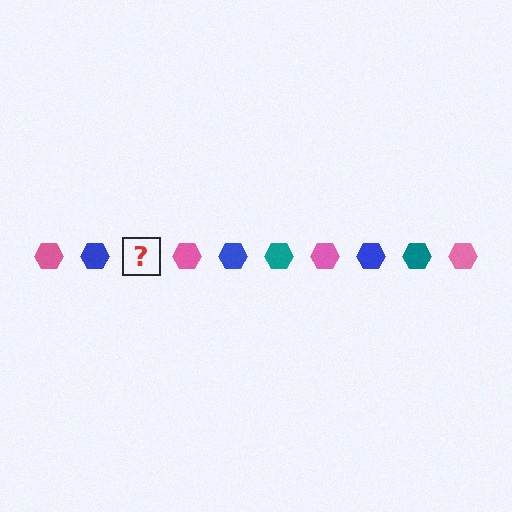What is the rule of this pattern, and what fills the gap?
The rule is that the pattern cycles through pink, blue, teal hexagons. The gap should be filled with a teal hexagon.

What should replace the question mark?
The question mark should be replaced with a teal hexagon.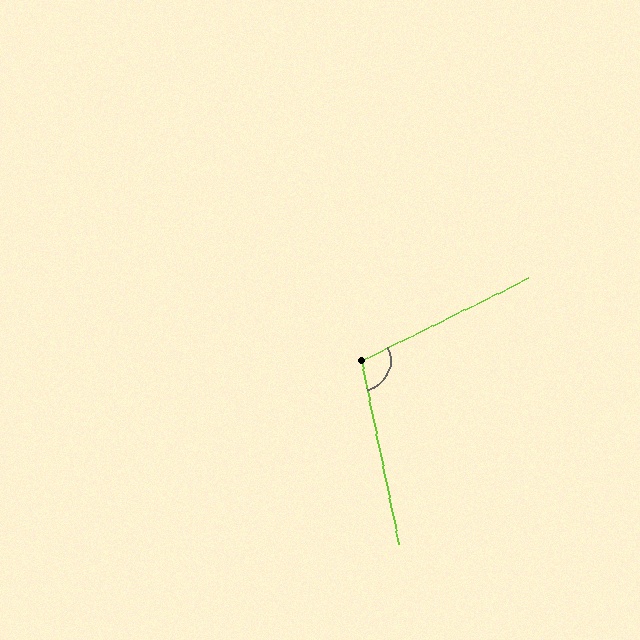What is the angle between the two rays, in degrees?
Approximately 105 degrees.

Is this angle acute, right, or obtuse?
It is obtuse.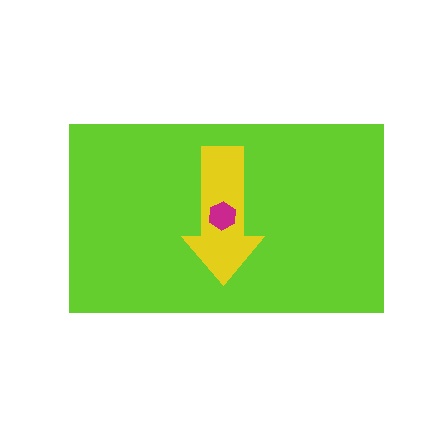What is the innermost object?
The magenta hexagon.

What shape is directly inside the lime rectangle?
The yellow arrow.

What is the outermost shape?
The lime rectangle.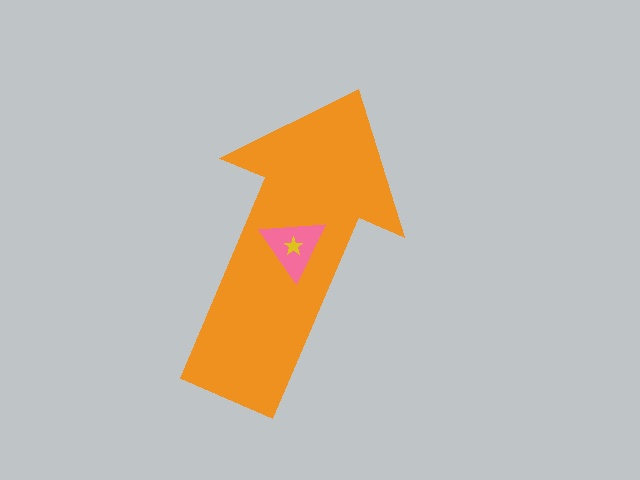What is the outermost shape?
The orange arrow.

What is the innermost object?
The yellow star.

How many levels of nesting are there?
3.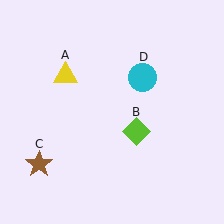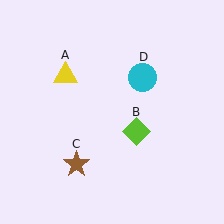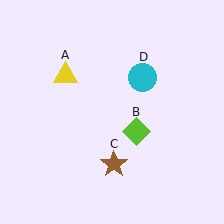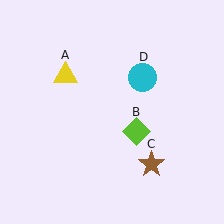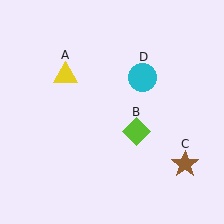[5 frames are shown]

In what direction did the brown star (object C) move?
The brown star (object C) moved right.